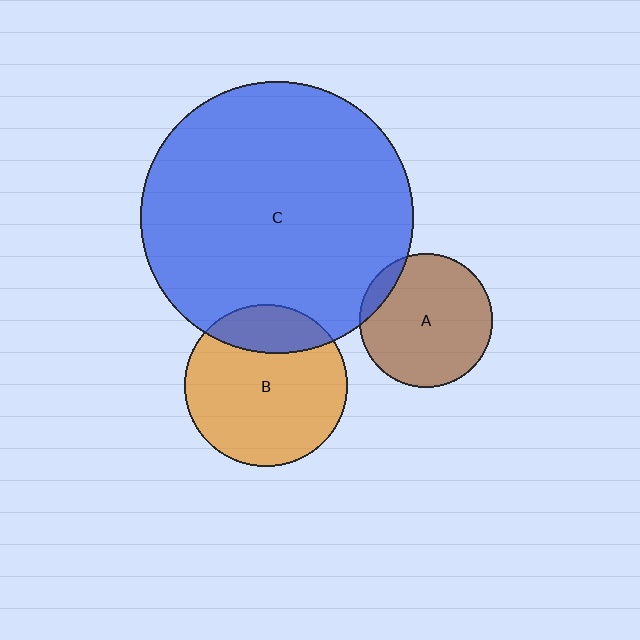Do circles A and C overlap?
Yes.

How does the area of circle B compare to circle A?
Approximately 1.5 times.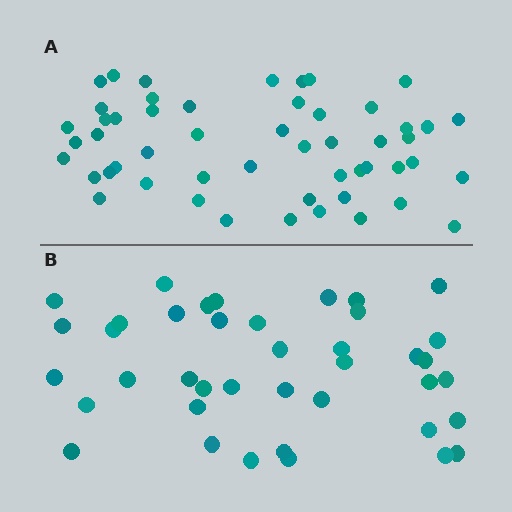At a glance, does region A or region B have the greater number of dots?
Region A (the top region) has more dots.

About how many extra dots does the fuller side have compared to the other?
Region A has roughly 12 or so more dots than region B.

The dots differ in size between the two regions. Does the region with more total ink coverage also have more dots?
No. Region B has more total ink coverage because its dots are larger, but region A actually contains more individual dots. Total area can be misleading — the number of items is what matters here.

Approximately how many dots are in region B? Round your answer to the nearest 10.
About 40 dots.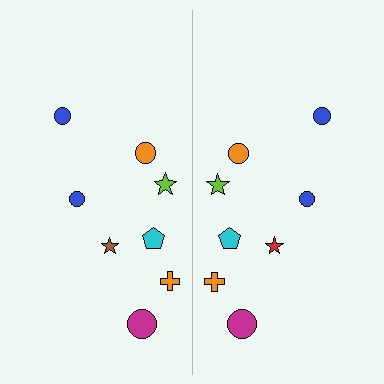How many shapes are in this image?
There are 16 shapes in this image.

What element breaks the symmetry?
The red star on the right side breaks the symmetry — its mirror counterpart is brown.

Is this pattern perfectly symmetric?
No, the pattern is not perfectly symmetric. The red star on the right side breaks the symmetry — its mirror counterpart is brown.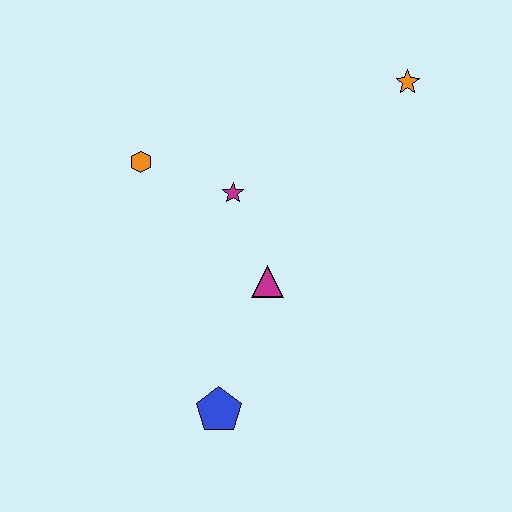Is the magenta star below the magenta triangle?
No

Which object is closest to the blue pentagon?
The magenta triangle is closest to the blue pentagon.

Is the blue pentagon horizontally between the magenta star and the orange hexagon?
Yes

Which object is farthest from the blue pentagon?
The orange star is farthest from the blue pentagon.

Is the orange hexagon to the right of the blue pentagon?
No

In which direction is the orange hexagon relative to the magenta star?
The orange hexagon is to the left of the magenta star.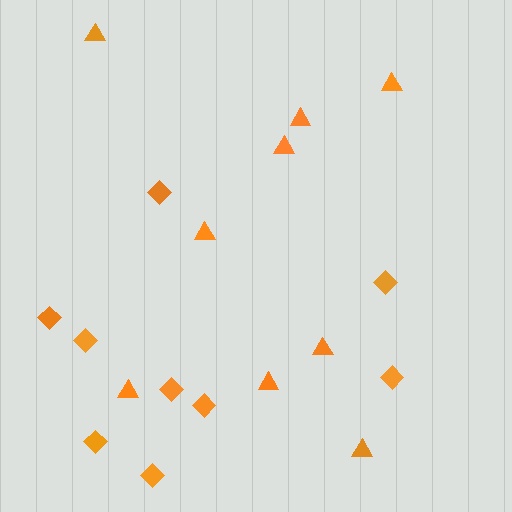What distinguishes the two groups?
There are 2 groups: one group of triangles (9) and one group of diamonds (9).